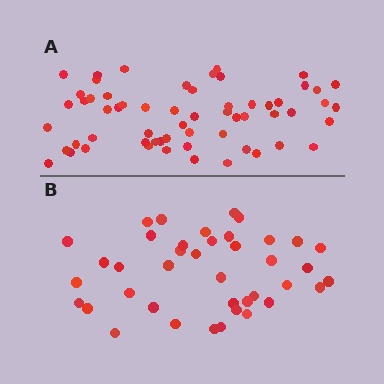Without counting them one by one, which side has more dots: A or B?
Region A (the top region) has more dots.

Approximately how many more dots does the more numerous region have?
Region A has approximately 20 more dots than region B.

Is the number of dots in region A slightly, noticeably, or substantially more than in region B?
Region A has substantially more. The ratio is roughly 1.5 to 1.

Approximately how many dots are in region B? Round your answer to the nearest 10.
About 40 dots.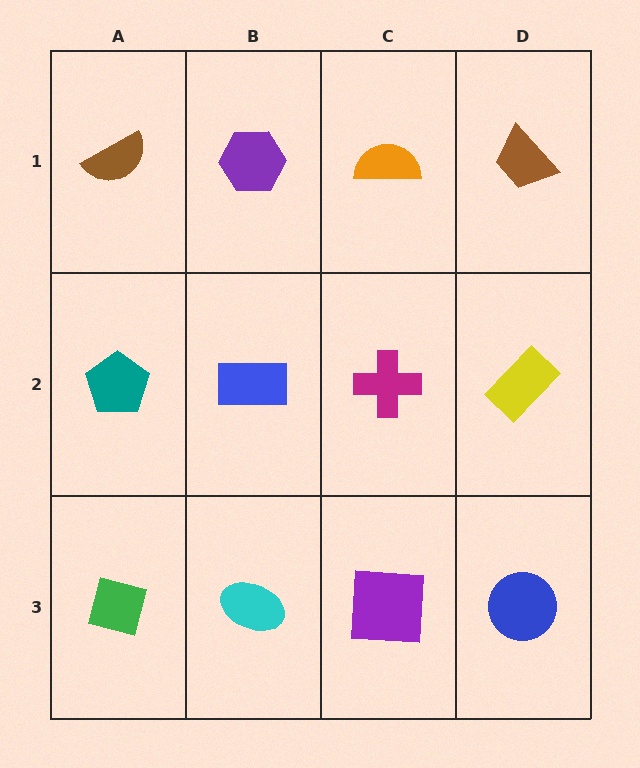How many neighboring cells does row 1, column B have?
3.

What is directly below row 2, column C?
A purple square.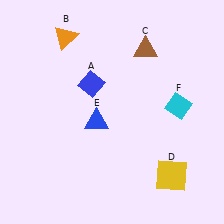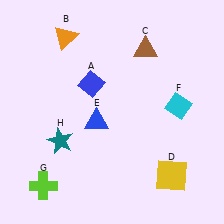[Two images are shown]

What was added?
A lime cross (G), a teal star (H) were added in Image 2.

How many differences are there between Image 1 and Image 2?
There are 2 differences between the two images.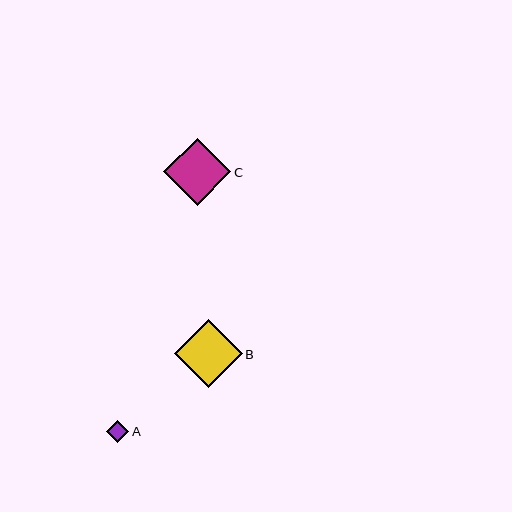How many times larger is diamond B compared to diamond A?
Diamond B is approximately 3.0 times the size of diamond A.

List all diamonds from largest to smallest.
From largest to smallest: B, C, A.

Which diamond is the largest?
Diamond B is the largest with a size of approximately 68 pixels.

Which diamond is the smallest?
Diamond A is the smallest with a size of approximately 22 pixels.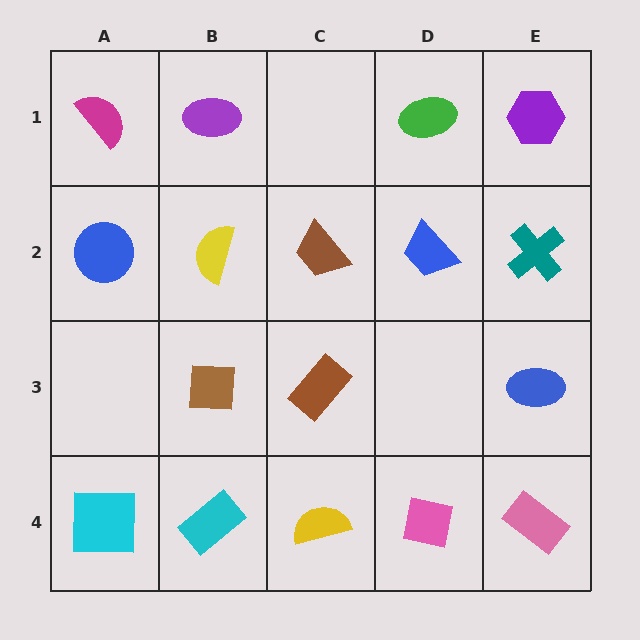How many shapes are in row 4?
5 shapes.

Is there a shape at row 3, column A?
No, that cell is empty.